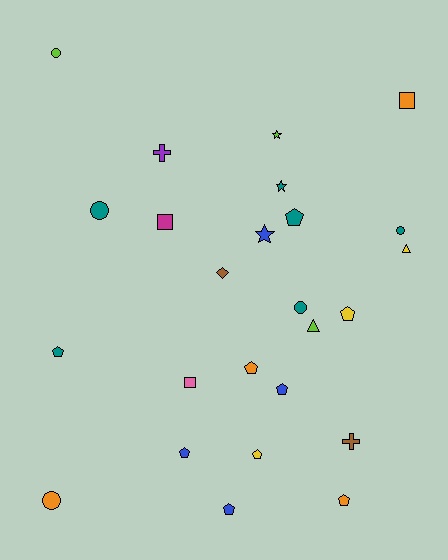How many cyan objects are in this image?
There are no cyan objects.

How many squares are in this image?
There are 3 squares.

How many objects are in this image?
There are 25 objects.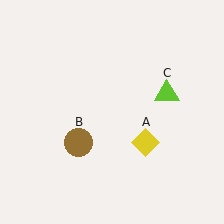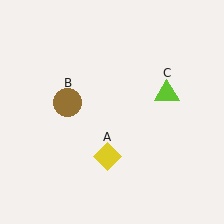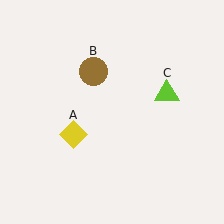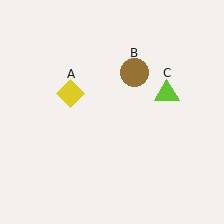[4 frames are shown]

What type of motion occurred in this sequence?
The yellow diamond (object A), brown circle (object B) rotated clockwise around the center of the scene.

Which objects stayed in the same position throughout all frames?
Lime triangle (object C) remained stationary.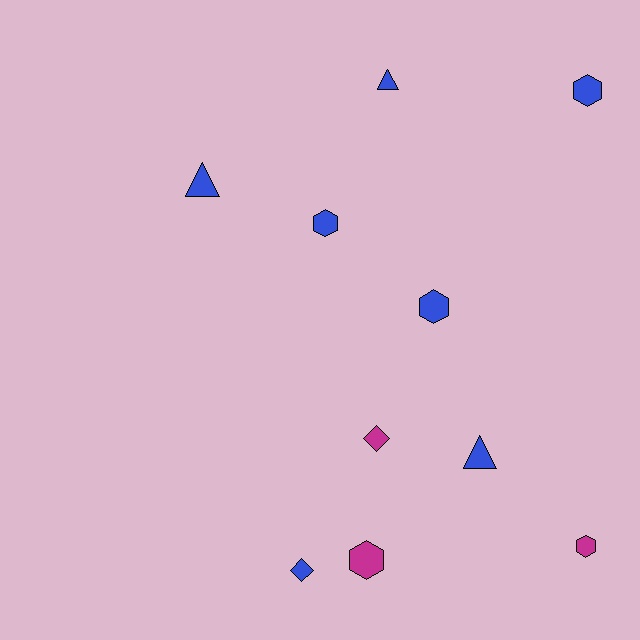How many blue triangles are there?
There are 3 blue triangles.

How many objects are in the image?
There are 10 objects.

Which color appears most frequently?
Blue, with 7 objects.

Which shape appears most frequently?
Hexagon, with 5 objects.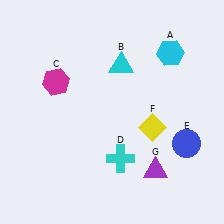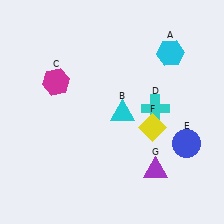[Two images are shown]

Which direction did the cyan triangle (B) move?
The cyan triangle (B) moved down.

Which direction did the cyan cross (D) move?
The cyan cross (D) moved up.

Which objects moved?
The objects that moved are: the cyan triangle (B), the cyan cross (D).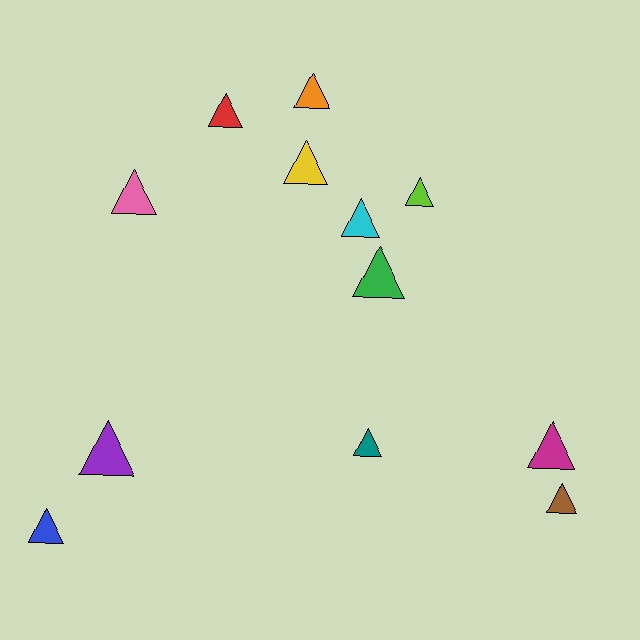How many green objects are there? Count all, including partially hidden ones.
There is 1 green object.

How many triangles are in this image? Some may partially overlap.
There are 12 triangles.